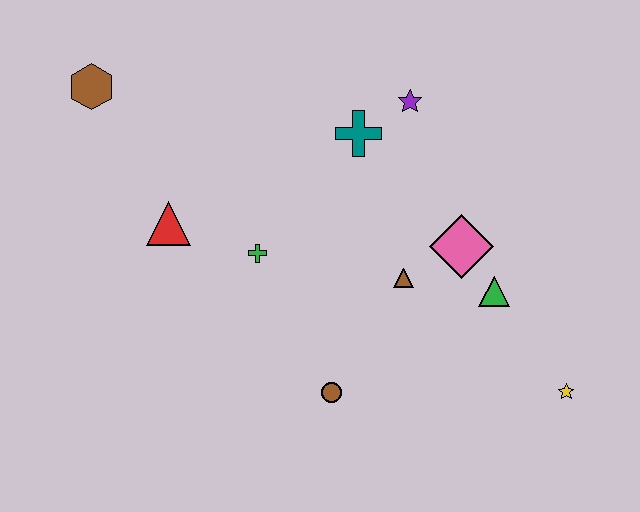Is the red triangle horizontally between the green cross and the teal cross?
No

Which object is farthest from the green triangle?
The brown hexagon is farthest from the green triangle.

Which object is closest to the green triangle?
The pink diamond is closest to the green triangle.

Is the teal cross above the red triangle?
Yes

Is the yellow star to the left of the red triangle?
No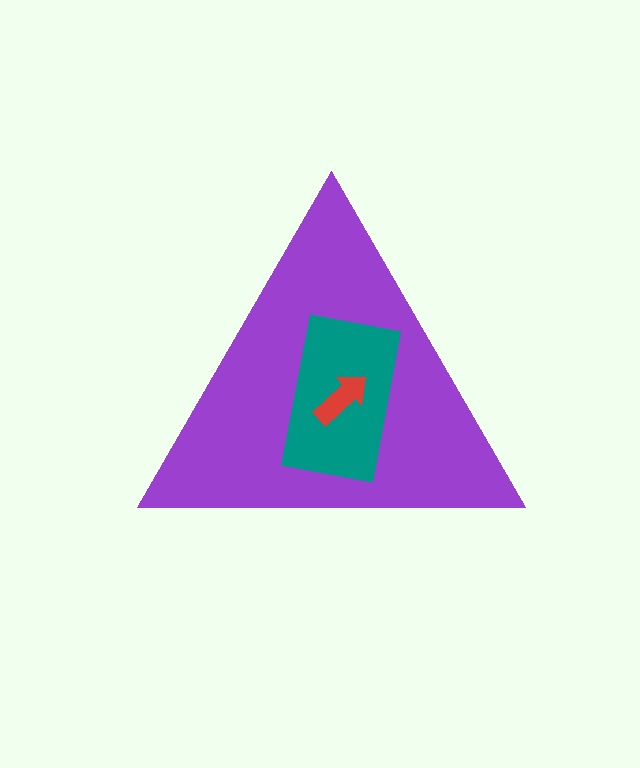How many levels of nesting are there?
3.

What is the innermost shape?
The red arrow.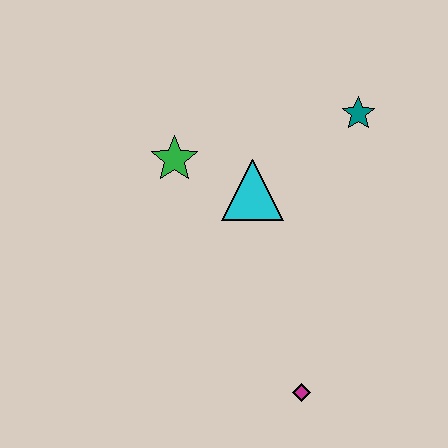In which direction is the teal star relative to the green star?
The teal star is to the right of the green star.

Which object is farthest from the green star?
The magenta diamond is farthest from the green star.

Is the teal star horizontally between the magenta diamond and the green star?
No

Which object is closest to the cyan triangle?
The green star is closest to the cyan triangle.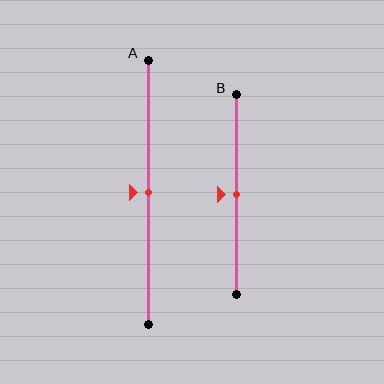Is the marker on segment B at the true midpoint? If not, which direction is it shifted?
Yes, the marker on segment B is at the true midpoint.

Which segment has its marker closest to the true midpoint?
Segment A has its marker closest to the true midpoint.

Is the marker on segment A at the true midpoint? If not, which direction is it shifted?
Yes, the marker on segment A is at the true midpoint.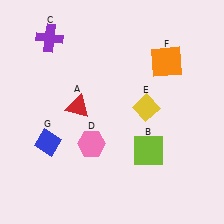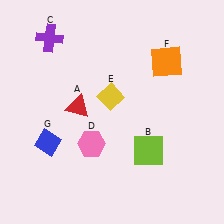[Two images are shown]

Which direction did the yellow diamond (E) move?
The yellow diamond (E) moved left.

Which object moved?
The yellow diamond (E) moved left.